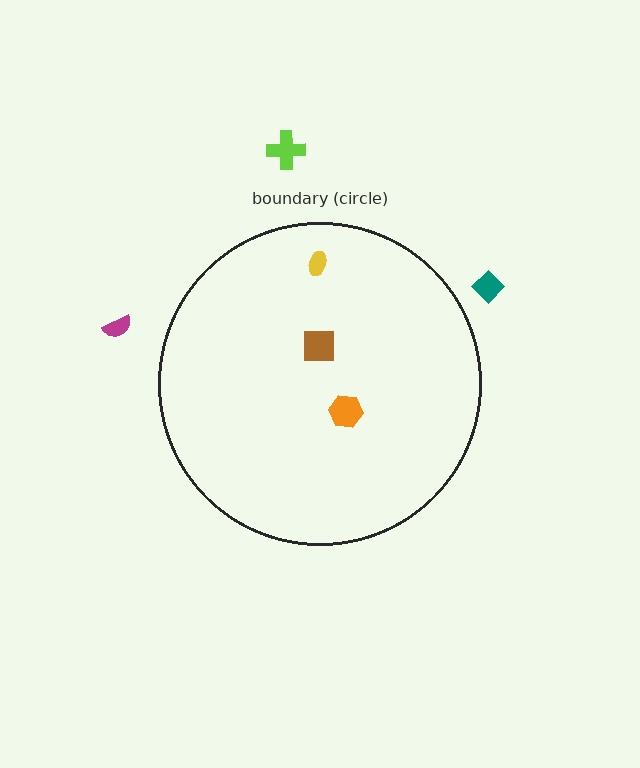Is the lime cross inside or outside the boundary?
Outside.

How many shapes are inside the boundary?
3 inside, 3 outside.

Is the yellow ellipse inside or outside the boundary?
Inside.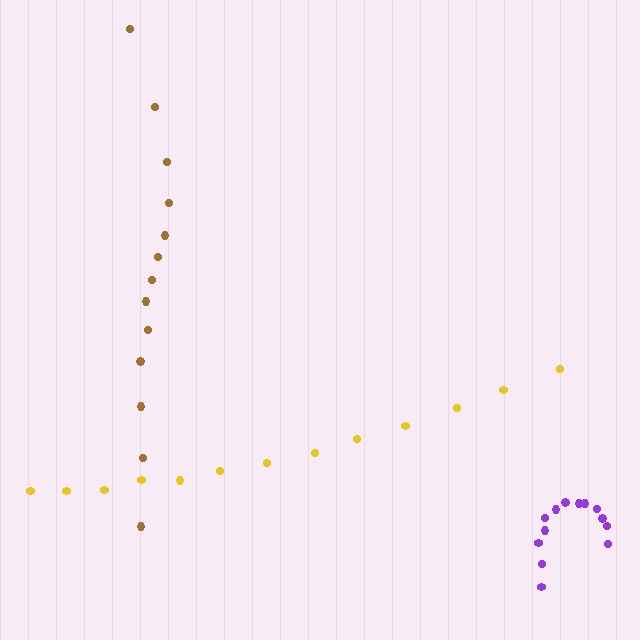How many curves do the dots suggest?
There are 3 distinct paths.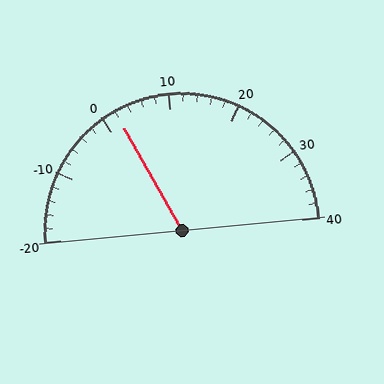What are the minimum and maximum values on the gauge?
The gauge ranges from -20 to 40.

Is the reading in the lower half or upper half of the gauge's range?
The reading is in the lower half of the range (-20 to 40).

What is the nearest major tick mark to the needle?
The nearest major tick mark is 0.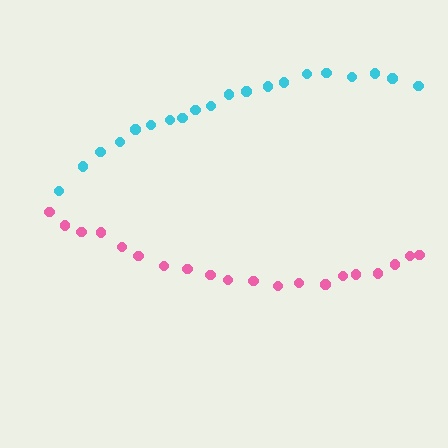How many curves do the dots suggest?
There are 2 distinct paths.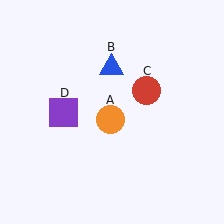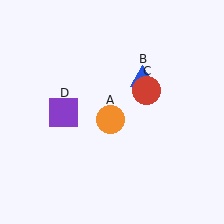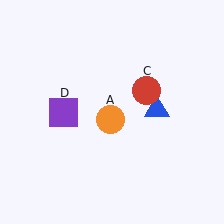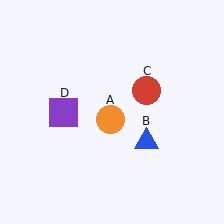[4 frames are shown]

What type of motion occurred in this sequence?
The blue triangle (object B) rotated clockwise around the center of the scene.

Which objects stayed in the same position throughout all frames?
Orange circle (object A) and red circle (object C) and purple square (object D) remained stationary.